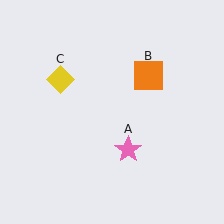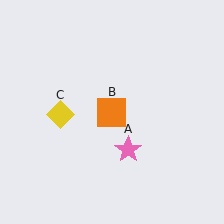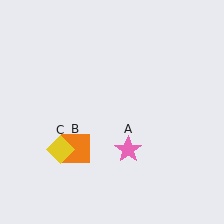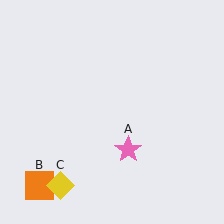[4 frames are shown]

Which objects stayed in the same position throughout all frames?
Pink star (object A) remained stationary.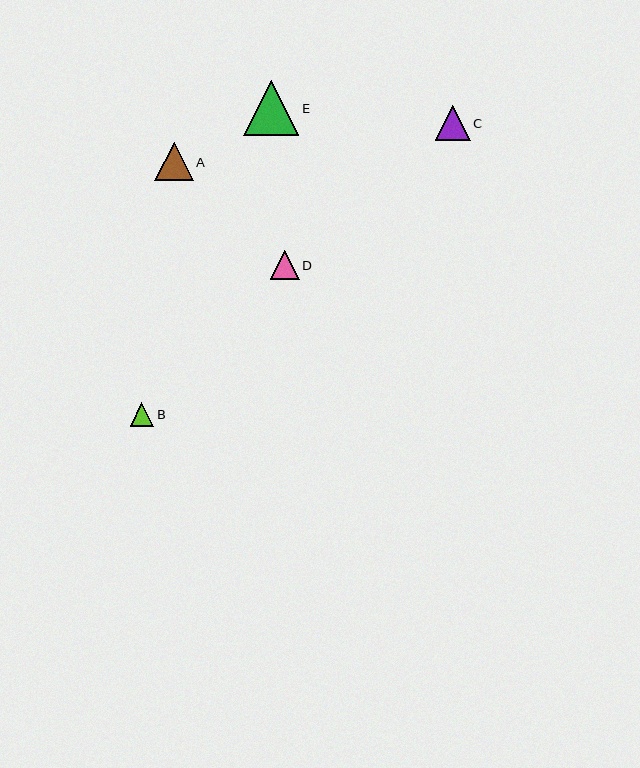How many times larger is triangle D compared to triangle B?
Triangle D is approximately 1.2 times the size of triangle B.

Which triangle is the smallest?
Triangle B is the smallest with a size of approximately 23 pixels.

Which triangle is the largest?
Triangle E is the largest with a size of approximately 55 pixels.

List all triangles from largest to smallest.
From largest to smallest: E, A, C, D, B.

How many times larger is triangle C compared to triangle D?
Triangle C is approximately 1.2 times the size of triangle D.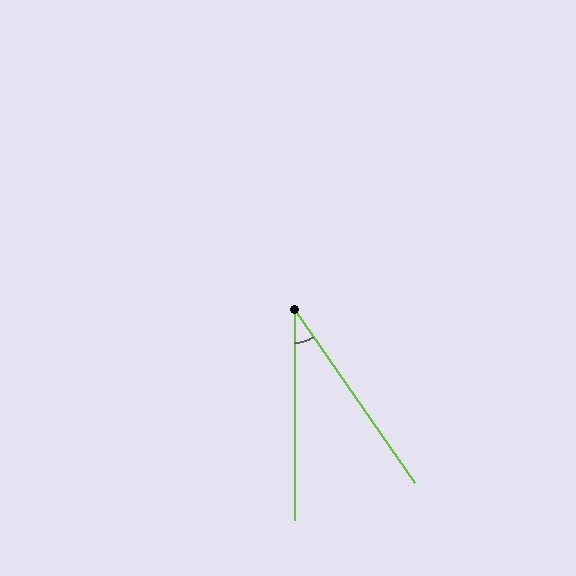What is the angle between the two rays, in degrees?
Approximately 35 degrees.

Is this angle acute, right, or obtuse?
It is acute.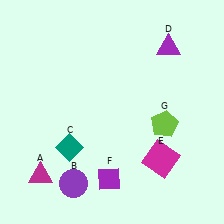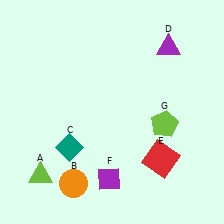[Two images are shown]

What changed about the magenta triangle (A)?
In Image 1, A is magenta. In Image 2, it changed to lime.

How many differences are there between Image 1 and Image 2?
There are 3 differences between the two images.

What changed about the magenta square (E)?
In Image 1, E is magenta. In Image 2, it changed to red.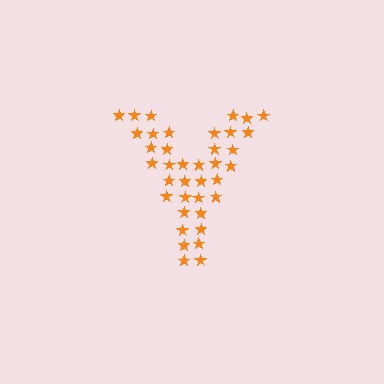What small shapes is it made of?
It is made of small stars.